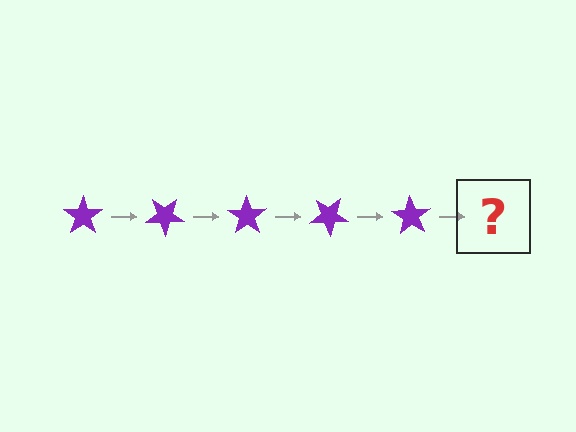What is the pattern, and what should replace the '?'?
The pattern is that the star rotates 35 degrees each step. The '?' should be a purple star rotated 175 degrees.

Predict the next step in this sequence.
The next step is a purple star rotated 175 degrees.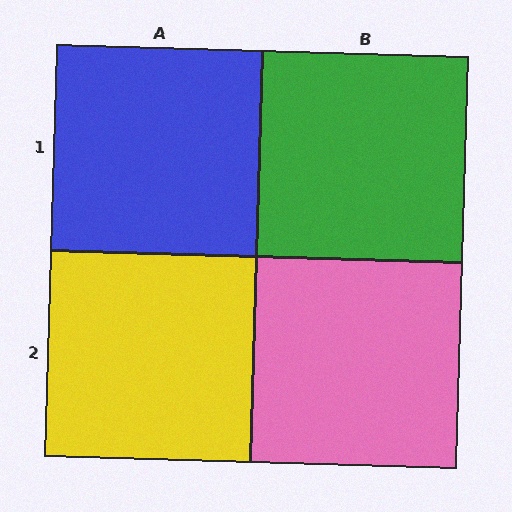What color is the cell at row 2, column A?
Yellow.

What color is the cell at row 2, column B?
Pink.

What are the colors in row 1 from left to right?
Blue, green.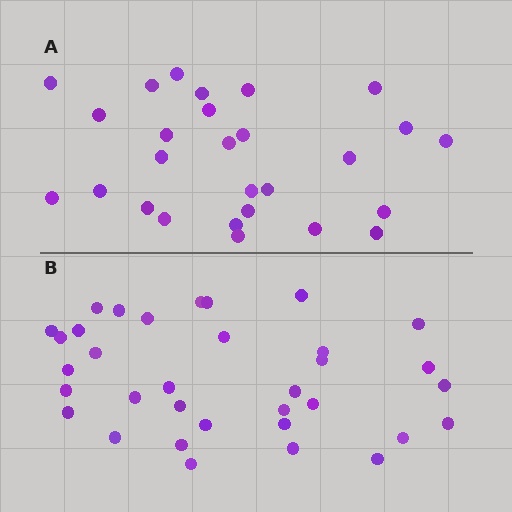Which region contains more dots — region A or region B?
Region B (the bottom region) has more dots.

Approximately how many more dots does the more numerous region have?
Region B has roughly 8 or so more dots than region A.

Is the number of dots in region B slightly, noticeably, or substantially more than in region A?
Region B has noticeably more, but not dramatically so. The ratio is roughly 1.3 to 1.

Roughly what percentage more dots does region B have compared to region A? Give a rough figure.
About 25% more.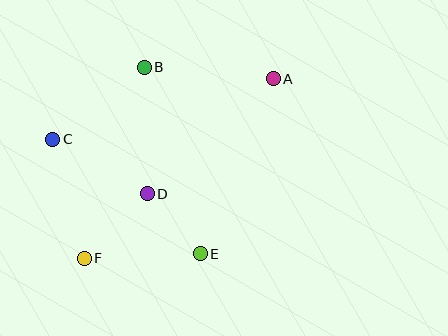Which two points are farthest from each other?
Points A and F are farthest from each other.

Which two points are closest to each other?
Points D and E are closest to each other.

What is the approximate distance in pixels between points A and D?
The distance between A and D is approximately 171 pixels.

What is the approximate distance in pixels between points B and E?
The distance between B and E is approximately 195 pixels.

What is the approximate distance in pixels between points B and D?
The distance between B and D is approximately 127 pixels.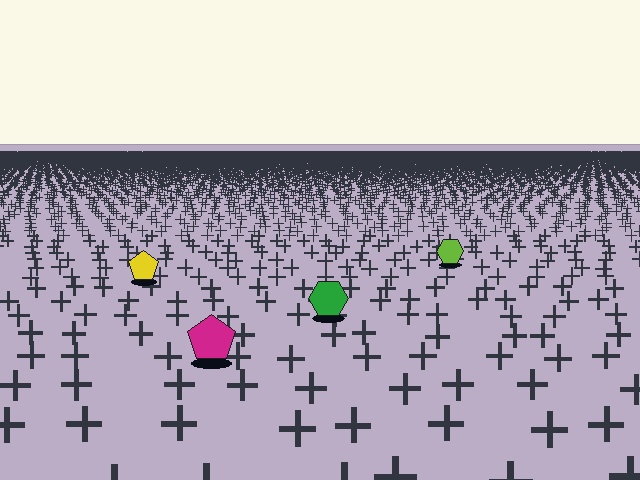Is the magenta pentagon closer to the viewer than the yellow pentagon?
Yes. The magenta pentagon is closer — you can tell from the texture gradient: the ground texture is coarser near it.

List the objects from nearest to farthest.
From nearest to farthest: the magenta pentagon, the green hexagon, the yellow pentagon, the lime hexagon.